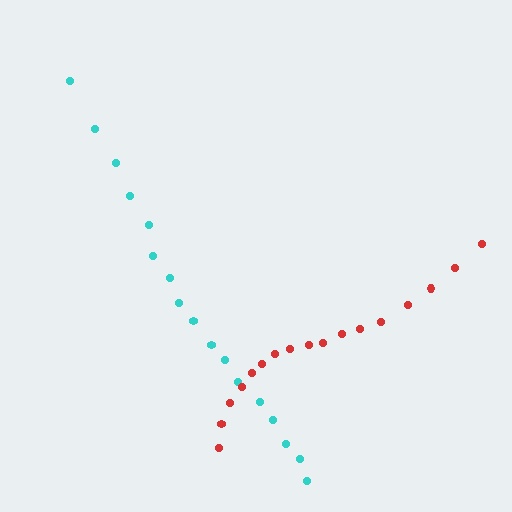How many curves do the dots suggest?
There are 2 distinct paths.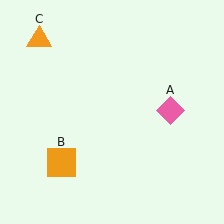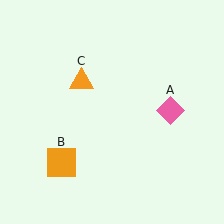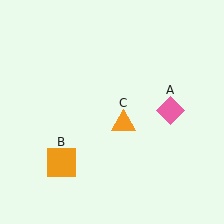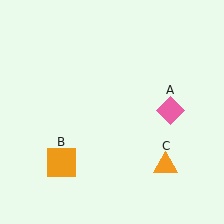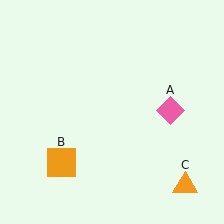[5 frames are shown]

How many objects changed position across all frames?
1 object changed position: orange triangle (object C).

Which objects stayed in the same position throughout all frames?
Pink diamond (object A) and orange square (object B) remained stationary.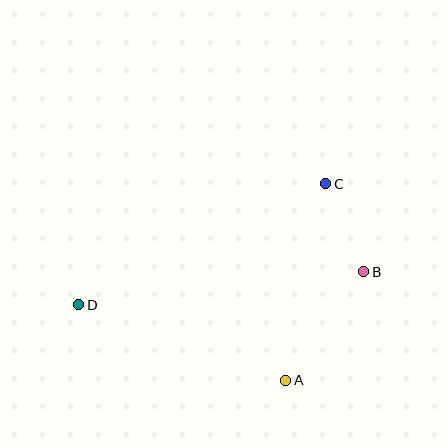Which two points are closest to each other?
Points B and C are closest to each other.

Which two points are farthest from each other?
Points B and D are farthest from each other.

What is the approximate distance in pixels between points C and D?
The distance between C and D is approximately 275 pixels.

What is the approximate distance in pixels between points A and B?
The distance between A and B is approximately 134 pixels.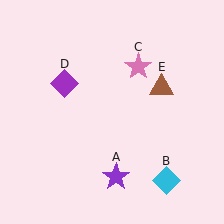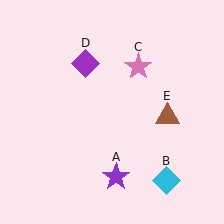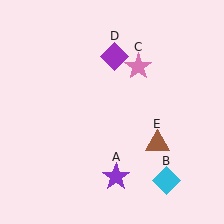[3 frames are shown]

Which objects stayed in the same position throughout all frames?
Purple star (object A) and cyan diamond (object B) and pink star (object C) remained stationary.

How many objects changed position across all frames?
2 objects changed position: purple diamond (object D), brown triangle (object E).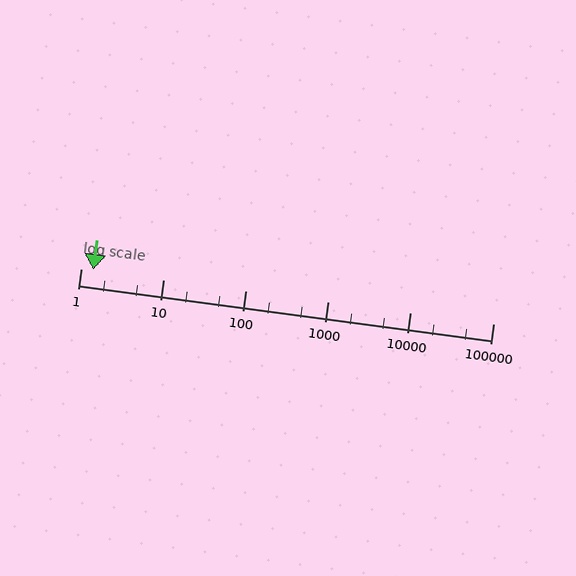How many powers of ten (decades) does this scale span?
The scale spans 5 decades, from 1 to 100000.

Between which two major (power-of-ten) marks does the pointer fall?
The pointer is between 1 and 10.